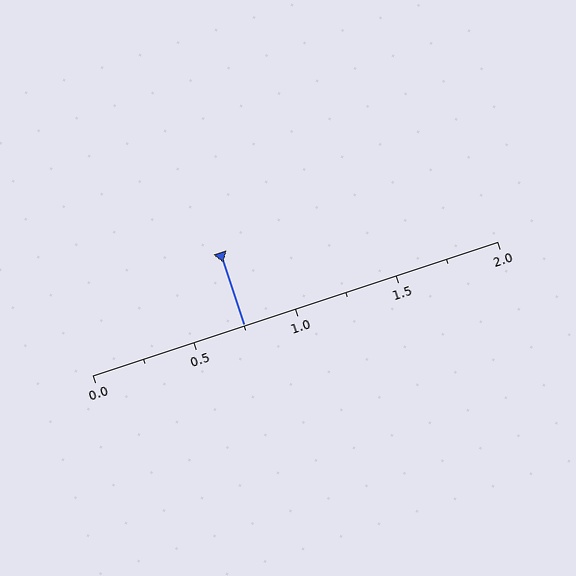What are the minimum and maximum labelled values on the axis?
The axis runs from 0.0 to 2.0.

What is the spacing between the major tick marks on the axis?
The major ticks are spaced 0.5 apart.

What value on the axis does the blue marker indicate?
The marker indicates approximately 0.75.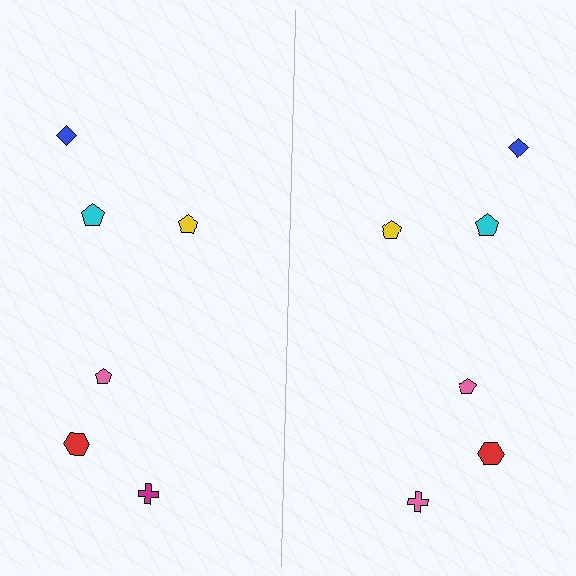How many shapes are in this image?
There are 12 shapes in this image.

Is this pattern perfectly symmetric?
No, the pattern is not perfectly symmetric. The pink cross on the right side breaks the symmetry — its mirror counterpart is magenta.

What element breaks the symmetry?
The pink cross on the right side breaks the symmetry — its mirror counterpart is magenta.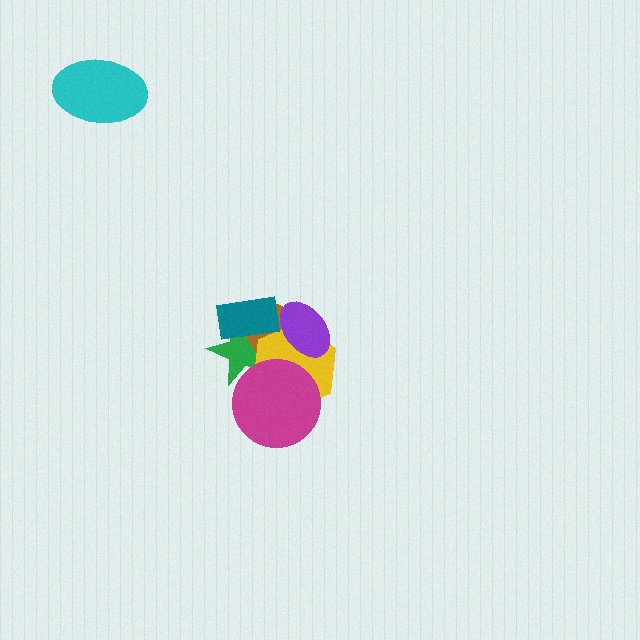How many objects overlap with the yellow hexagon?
5 objects overlap with the yellow hexagon.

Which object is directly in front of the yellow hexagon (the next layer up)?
The teal rectangle is directly in front of the yellow hexagon.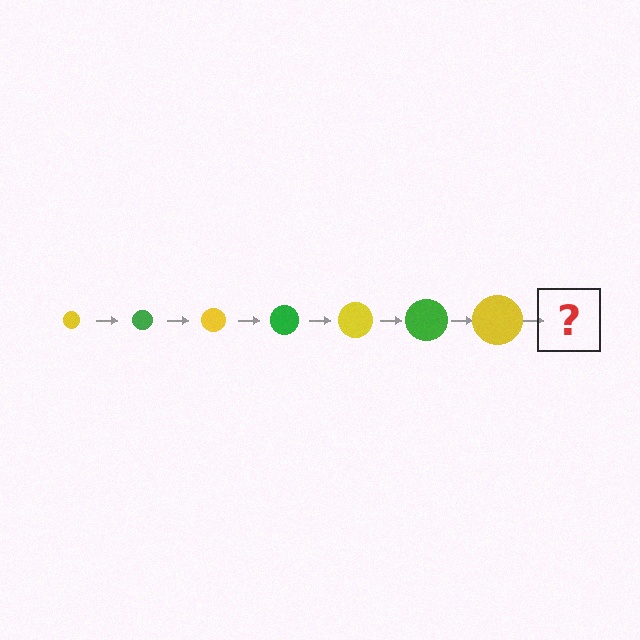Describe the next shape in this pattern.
It should be a green circle, larger than the previous one.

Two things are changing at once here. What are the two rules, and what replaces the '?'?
The two rules are that the circle grows larger each step and the color cycles through yellow and green. The '?' should be a green circle, larger than the previous one.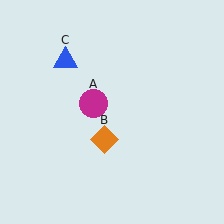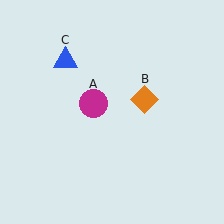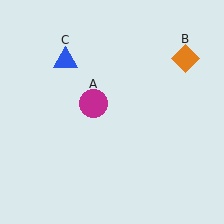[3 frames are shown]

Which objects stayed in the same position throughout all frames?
Magenta circle (object A) and blue triangle (object C) remained stationary.